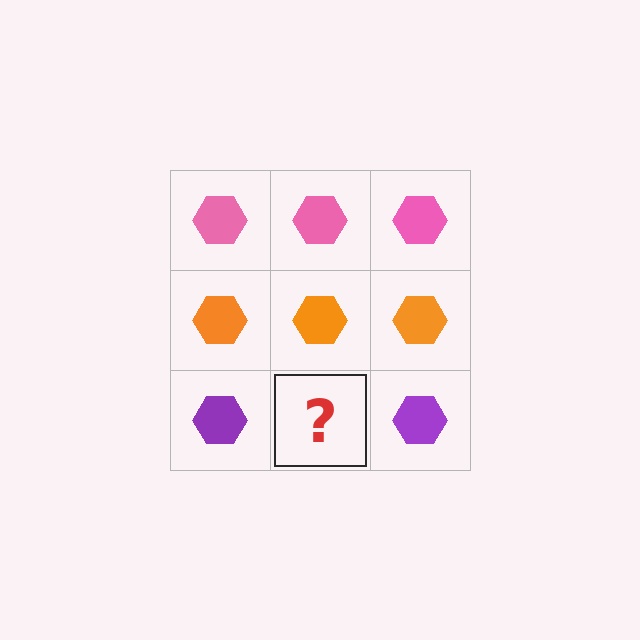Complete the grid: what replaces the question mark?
The question mark should be replaced with a purple hexagon.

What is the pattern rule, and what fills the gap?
The rule is that each row has a consistent color. The gap should be filled with a purple hexagon.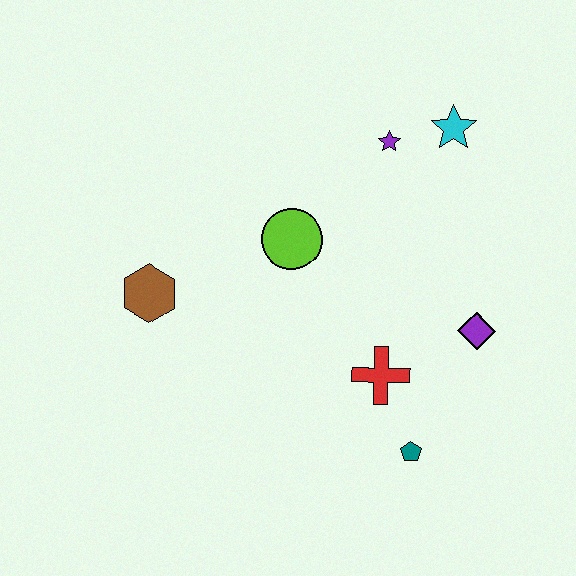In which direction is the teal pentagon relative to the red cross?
The teal pentagon is below the red cross.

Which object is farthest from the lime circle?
The teal pentagon is farthest from the lime circle.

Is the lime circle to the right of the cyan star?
No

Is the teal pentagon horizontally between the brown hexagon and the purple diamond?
Yes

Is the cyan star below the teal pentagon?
No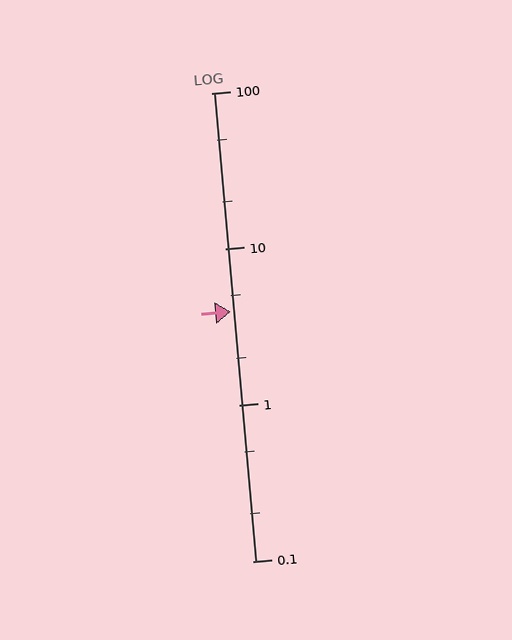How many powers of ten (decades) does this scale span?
The scale spans 3 decades, from 0.1 to 100.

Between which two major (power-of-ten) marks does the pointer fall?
The pointer is between 1 and 10.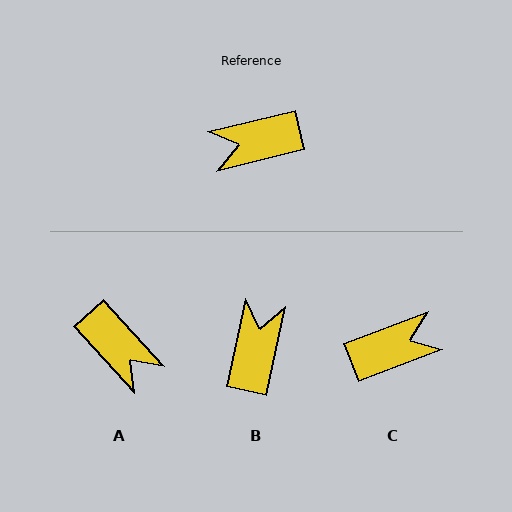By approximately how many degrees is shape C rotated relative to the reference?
Approximately 173 degrees clockwise.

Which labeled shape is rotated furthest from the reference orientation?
C, about 173 degrees away.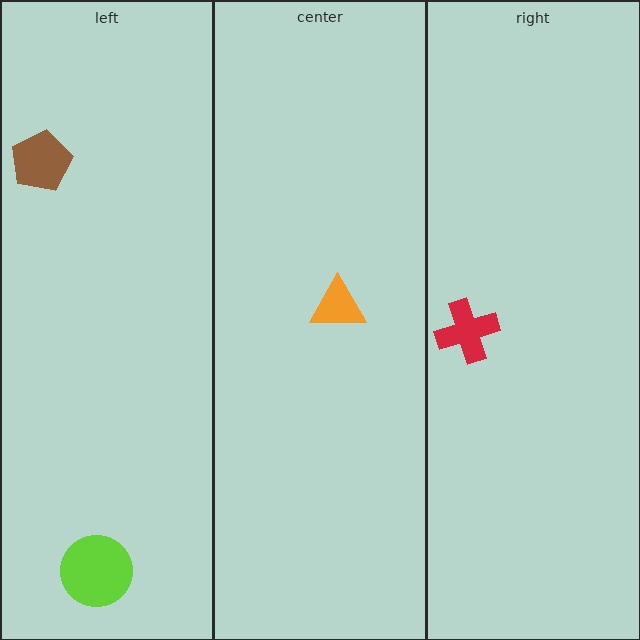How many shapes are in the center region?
1.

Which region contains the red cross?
The right region.